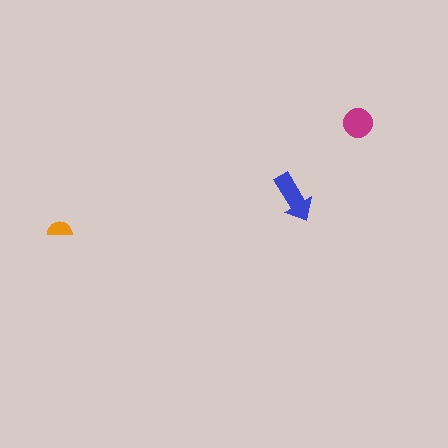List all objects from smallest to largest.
The orange semicircle, the magenta circle, the blue arrow.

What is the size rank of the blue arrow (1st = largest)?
1st.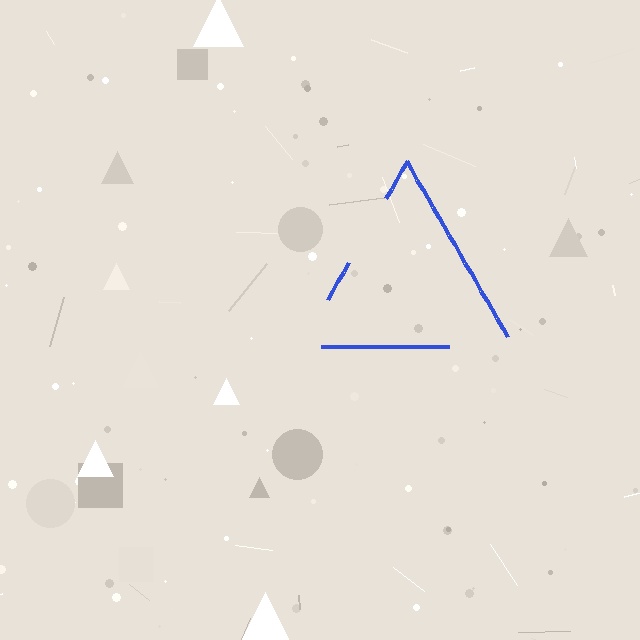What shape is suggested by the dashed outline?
The dashed outline suggests a triangle.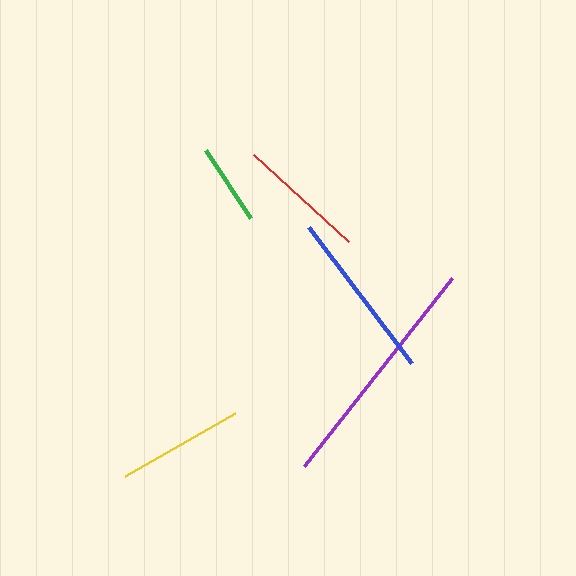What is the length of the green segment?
The green segment is approximately 81 pixels long.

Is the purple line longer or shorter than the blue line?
The purple line is longer than the blue line.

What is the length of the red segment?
The red segment is approximately 128 pixels long.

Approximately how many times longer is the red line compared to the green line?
The red line is approximately 1.6 times the length of the green line.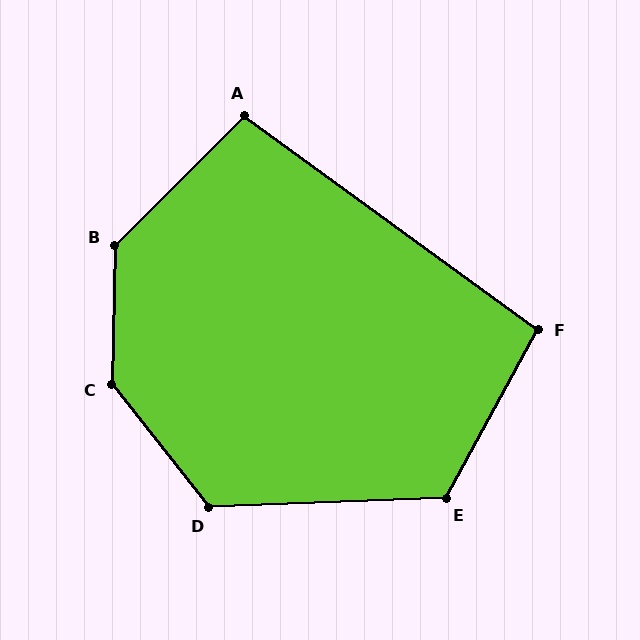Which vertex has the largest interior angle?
C, at approximately 140 degrees.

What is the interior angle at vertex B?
Approximately 136 degrees (obtuse).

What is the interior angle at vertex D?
Approximately 126 degrees (obtuse).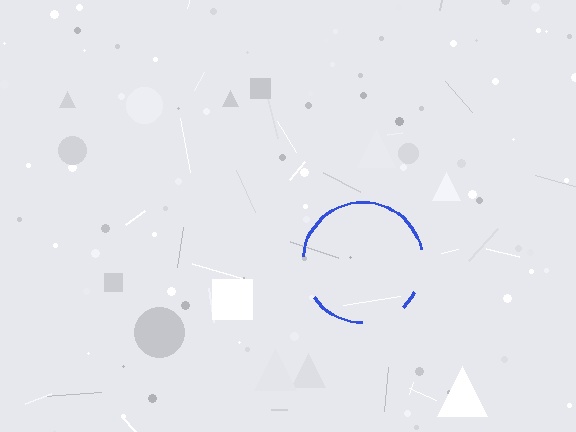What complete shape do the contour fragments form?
The contour fragments form a circle.